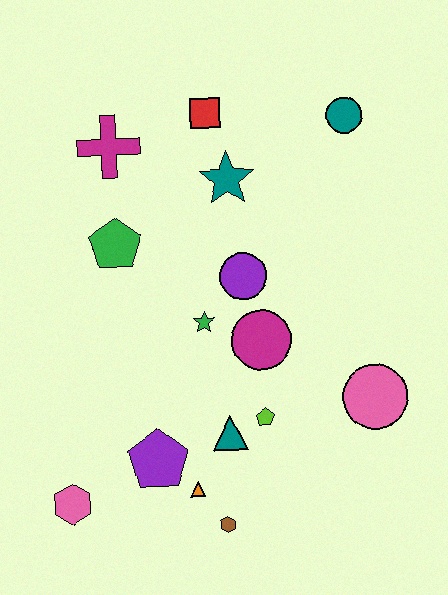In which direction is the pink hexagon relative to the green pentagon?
The pink hexagon is below the green pentagon.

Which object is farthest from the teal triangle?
The teal circle is farthest from the teal triangle.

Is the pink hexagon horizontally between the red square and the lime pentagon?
No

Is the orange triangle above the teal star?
No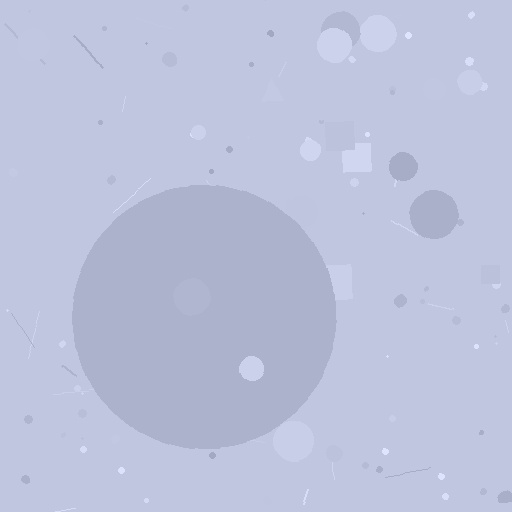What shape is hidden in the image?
A circle is hidden in the image.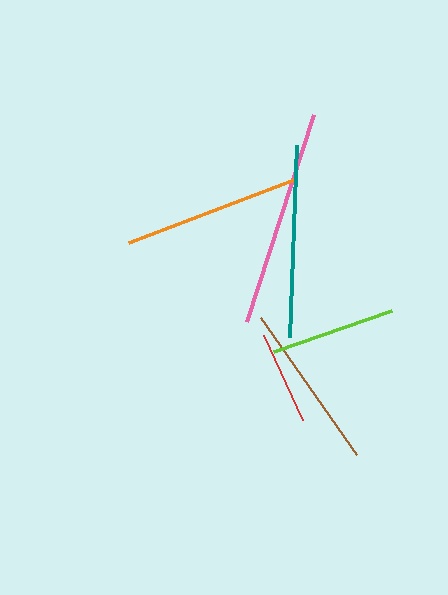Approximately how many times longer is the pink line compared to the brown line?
The pink line is approximately 1.3 times the length of the brown line.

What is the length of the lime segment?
The lime segment is approximately 124 pixels long.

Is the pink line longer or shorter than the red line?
The pink line is longer than the red line.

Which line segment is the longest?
The pink line is the longest at approximately 217 pixels.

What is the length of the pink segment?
The pink segment is approximately 217 pixels long.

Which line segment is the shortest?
The red line is the shortest at approximately 94 pixels.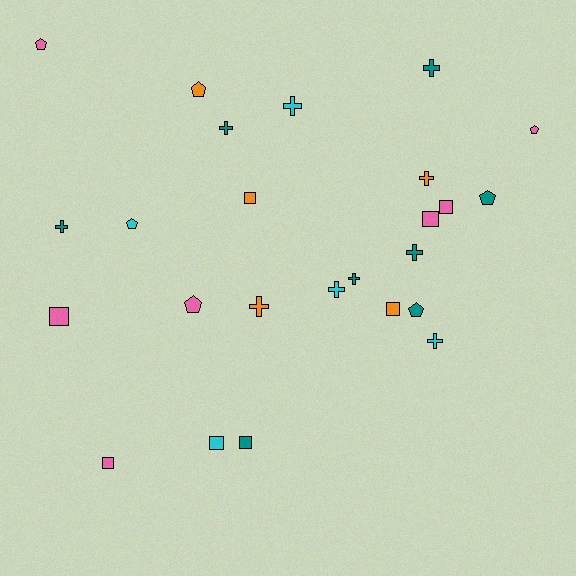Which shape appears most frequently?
Cross, with 10 objects.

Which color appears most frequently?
Teal, with 8 objects.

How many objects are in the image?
There are 25 objects.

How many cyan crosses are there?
There are 3 cyan crosses.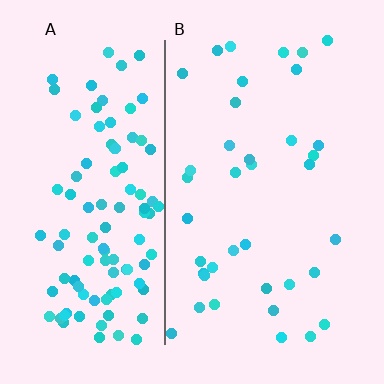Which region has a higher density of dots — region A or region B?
A (the left).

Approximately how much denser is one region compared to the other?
Approximately 2.9× — region A over region B.